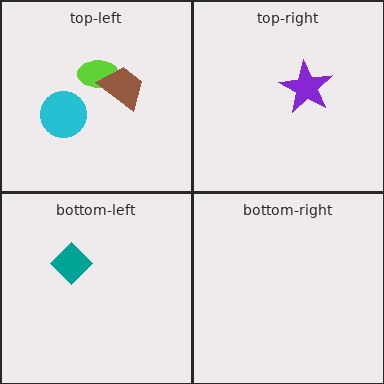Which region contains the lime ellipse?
The top-left region.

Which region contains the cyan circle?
The top-left region.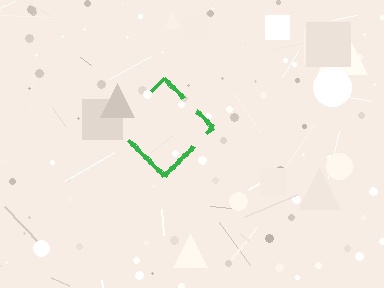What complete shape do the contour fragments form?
The contour fragments form a diamond.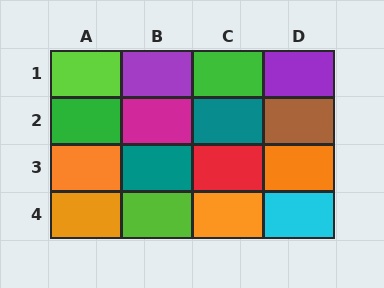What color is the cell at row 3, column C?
Red.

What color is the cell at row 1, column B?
Purple.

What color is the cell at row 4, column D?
Cyan.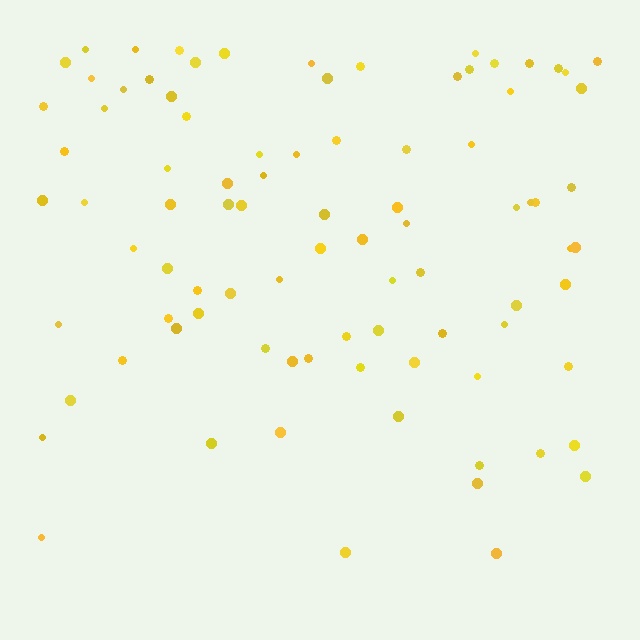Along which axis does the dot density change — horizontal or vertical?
Vertical.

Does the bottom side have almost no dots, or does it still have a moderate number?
Still a moderate number, just noticeably fewer than the top.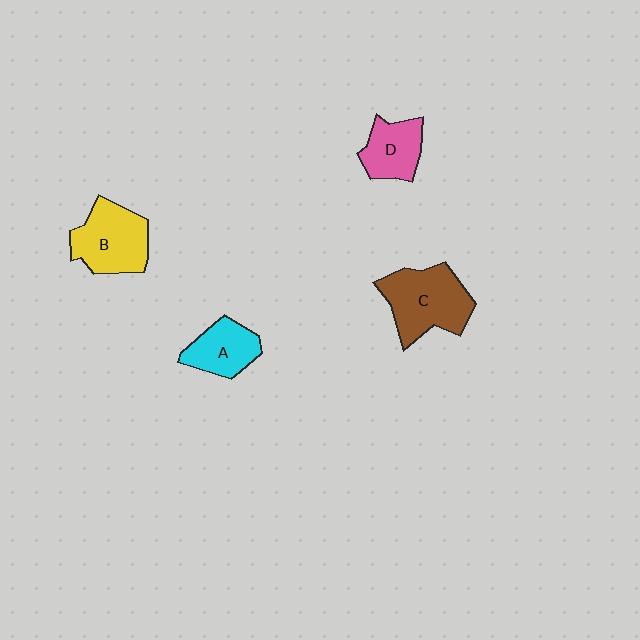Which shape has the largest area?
Shape C (brown).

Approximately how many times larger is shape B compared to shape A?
Approximately 1.4 times.